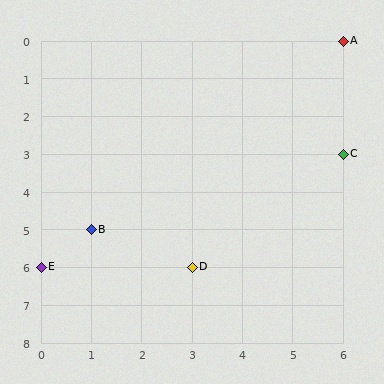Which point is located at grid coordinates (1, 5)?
Point B is at (1, 5).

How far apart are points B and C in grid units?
Points B and C are 5 columns and 2 rows apart (about 5.4 grid units diagonally).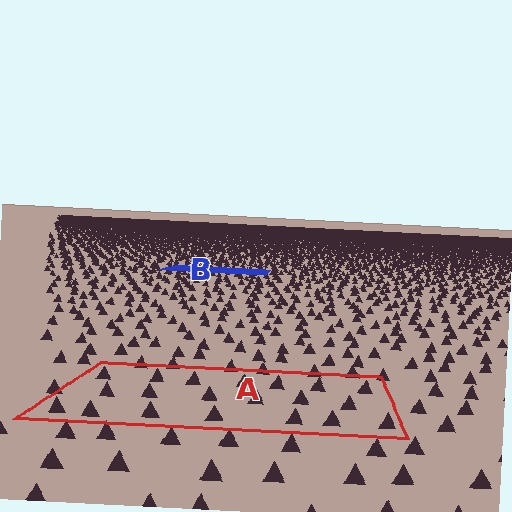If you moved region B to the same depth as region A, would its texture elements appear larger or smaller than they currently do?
They would appear larger. At a closer depth, the same texture elements are projected at a bigger on-screen size.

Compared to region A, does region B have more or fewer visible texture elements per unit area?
Region B has more texture elements per unit area — they are packed more densely because it is farther away.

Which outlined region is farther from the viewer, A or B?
Region B is farther from the viewer — the texture elements inside it appear smaller and more densely packed.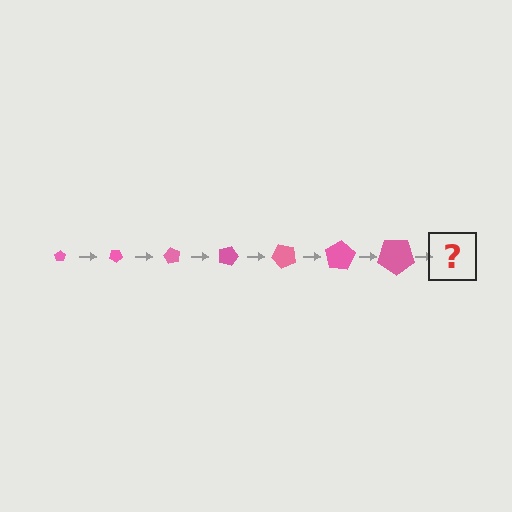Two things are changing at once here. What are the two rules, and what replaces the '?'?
The two rules are that the pentagon grows larger each step and it rotates 30 degrees each step. The '?' should be a pentagon, larger than the previous one and rotated 210 degrees from the start.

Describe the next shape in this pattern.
It should be a pentagon, larger than the previous one and rotated 210 degrees from the start.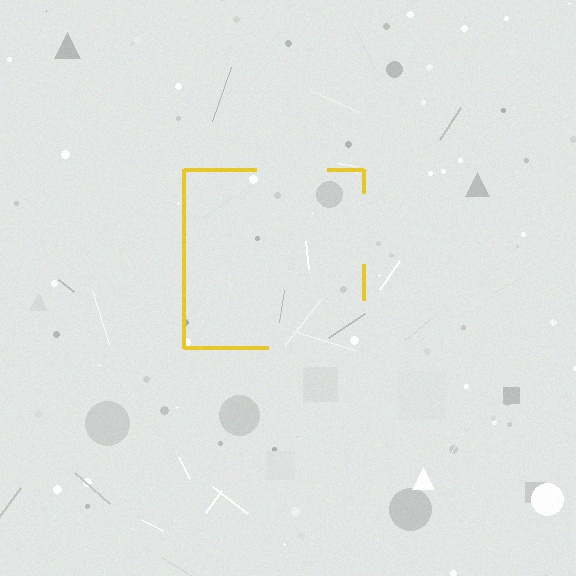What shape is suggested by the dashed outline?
The dashed outline suggests a square.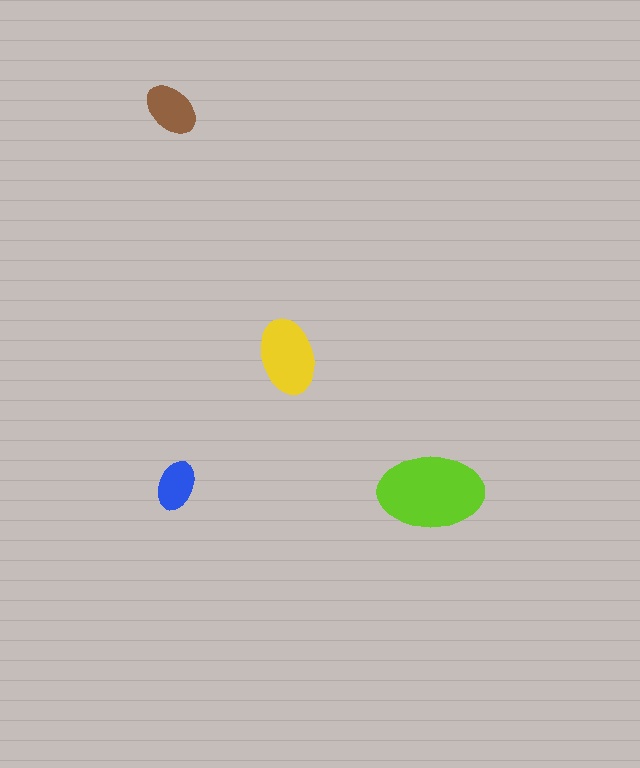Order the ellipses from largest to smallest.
the lime one, the yellow one, the brown one, the blue one.